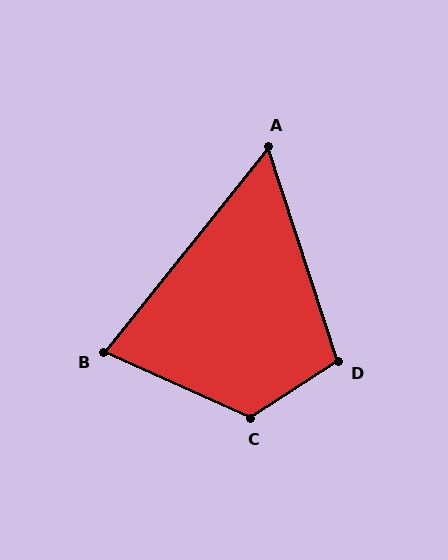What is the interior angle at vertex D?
Approximately 105 degrees (obtuse).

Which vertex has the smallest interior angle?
A, at approximately 57 degrees.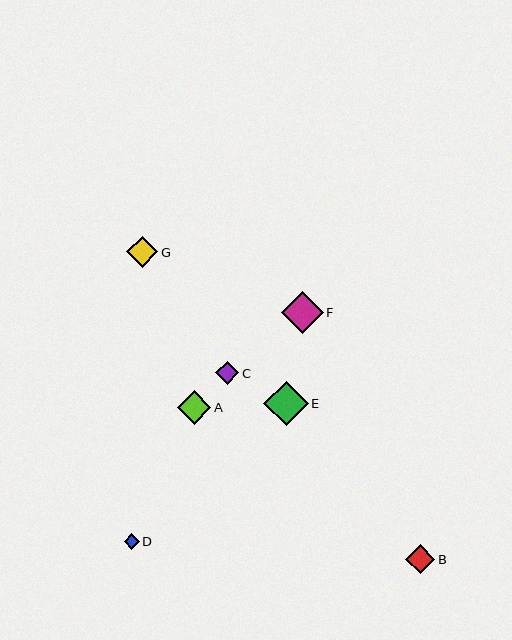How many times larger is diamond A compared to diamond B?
Diamond A is approximately 1.1 times the size of diamond B.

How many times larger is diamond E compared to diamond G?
Diamond E is approximately 1.4 times the size of diamond G.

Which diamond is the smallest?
Diamond D is the smallest with a size of approximately 15 pixels.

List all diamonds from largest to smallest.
From largest to smallest: E, F, A, G, B, C, D.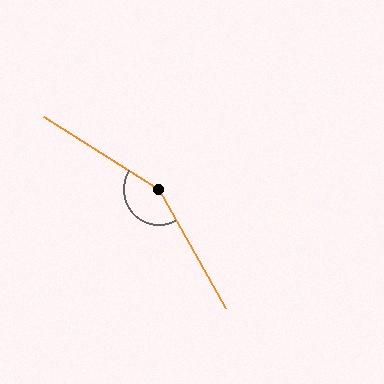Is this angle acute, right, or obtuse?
It is obtuse.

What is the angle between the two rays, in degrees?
Approximately 152 degrees.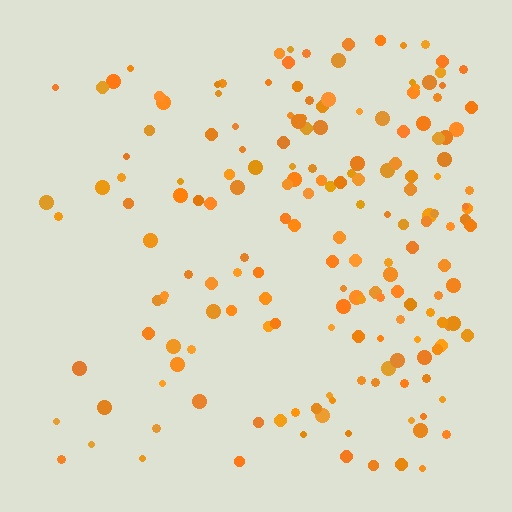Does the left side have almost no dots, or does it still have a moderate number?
Still a moderate number, just noticeably fewer than the right.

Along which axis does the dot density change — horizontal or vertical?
Horizontal.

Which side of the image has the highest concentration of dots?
The right.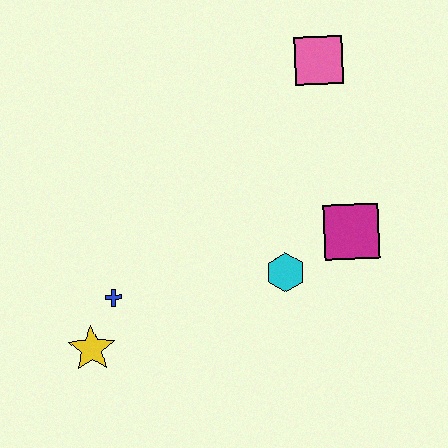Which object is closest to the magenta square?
The cyan hexagon is closest to the magenta square.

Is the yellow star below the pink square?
Yes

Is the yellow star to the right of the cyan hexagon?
No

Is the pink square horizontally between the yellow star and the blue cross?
No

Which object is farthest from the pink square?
The yellow star is farthest from the pink square.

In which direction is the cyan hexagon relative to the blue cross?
The cyan hexagon is to the right of the blue cross.